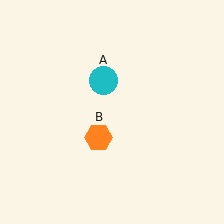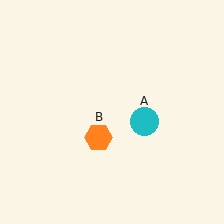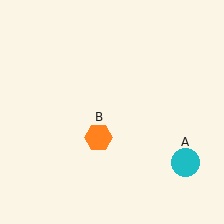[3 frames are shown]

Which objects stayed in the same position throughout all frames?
Orange hexagon (object B) remained stationary.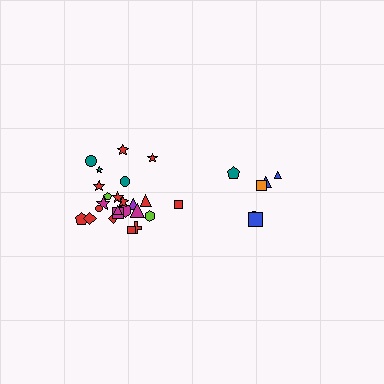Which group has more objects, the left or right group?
The left group.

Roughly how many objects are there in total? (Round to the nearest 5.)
Roughly 30 objects in total.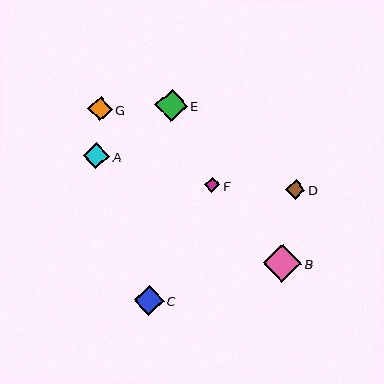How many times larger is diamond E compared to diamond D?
Diamond E is approximately 1.7 times the size of diamond D.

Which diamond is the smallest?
Diamond F is the smallest with a size of approximately 15 pixels.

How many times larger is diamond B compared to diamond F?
Diamond B is approximately 2.4 times the size of diamond F.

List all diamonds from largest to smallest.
From largest to smallest: B, E, C, A, G, D, F.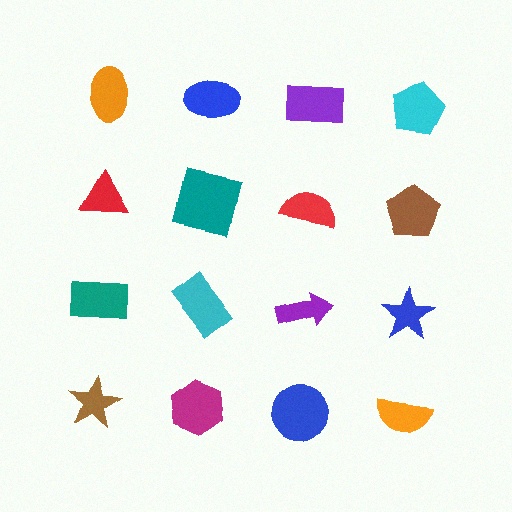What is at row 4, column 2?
A magenta hexagon.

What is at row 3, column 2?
A cyan rectangle.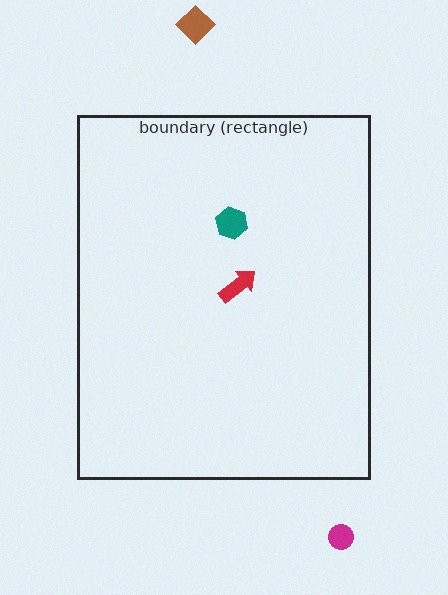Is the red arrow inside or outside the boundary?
Inside.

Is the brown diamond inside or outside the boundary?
Outside.